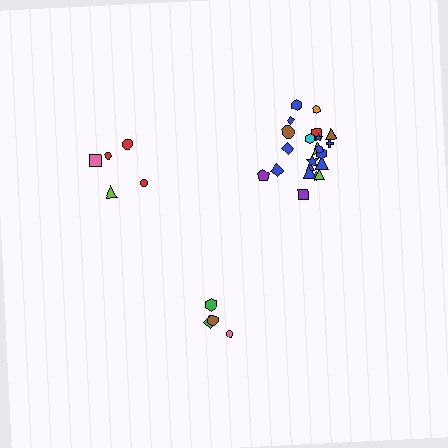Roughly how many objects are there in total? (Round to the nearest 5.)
Roughly 30 objects in total.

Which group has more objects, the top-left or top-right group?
The top-right group.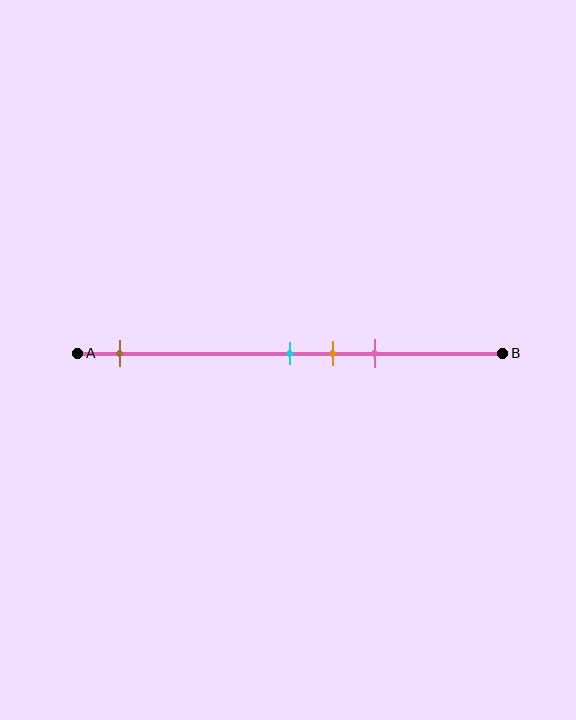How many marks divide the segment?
There are 4 marks dividing the segment.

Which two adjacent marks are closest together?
The cyan and orange marks are the closest adjacent pair.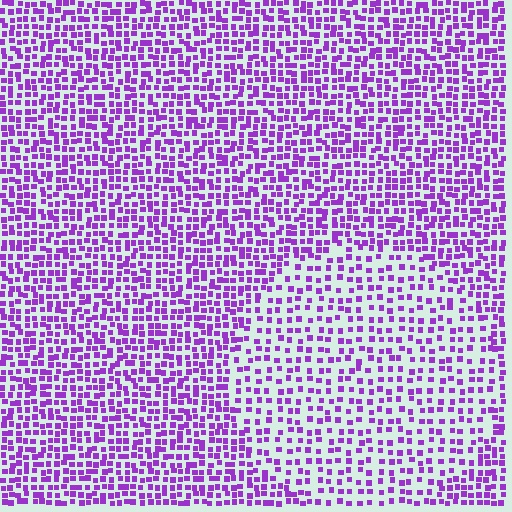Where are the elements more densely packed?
The elements are more densely packed outside the circle boundary.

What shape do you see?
I see a circle.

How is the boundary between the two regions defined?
The boundary is defined by a change in element density (approximately 1.7x ratio). All elements are the same color, size, and shape.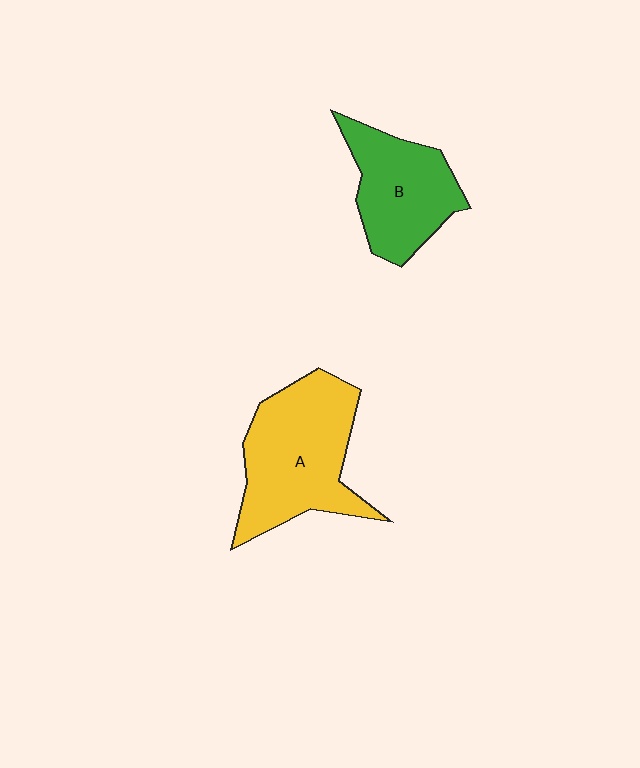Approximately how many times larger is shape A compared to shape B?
Approximately 1.4 times.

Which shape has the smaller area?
Shape B (green).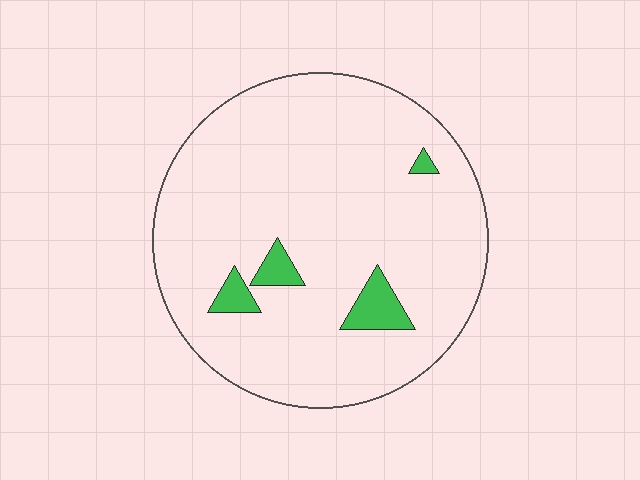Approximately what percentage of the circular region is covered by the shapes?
Approximately 5%.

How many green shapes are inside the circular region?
4.